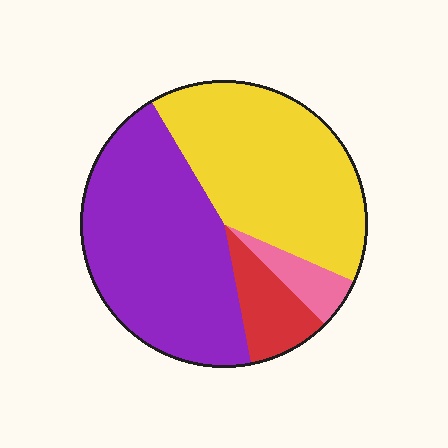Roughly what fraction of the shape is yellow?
Yellow covers roughly 40% of the shape.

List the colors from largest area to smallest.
From largest to smallest: purple, yellow, red, pink.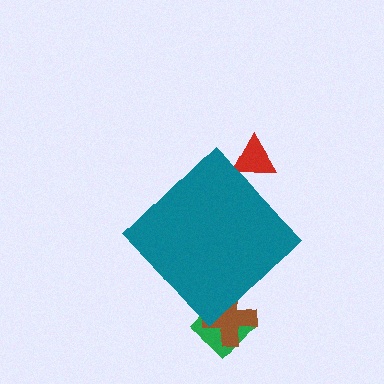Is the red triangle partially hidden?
Yes, the red triangle is partially hidden behind the teal diamond.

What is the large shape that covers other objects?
A teal diamond.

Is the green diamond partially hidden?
Yes, the green diamond is partially hidden behind the teal diamond.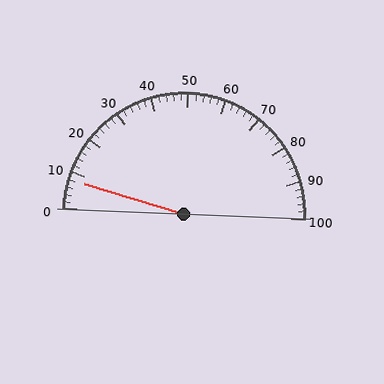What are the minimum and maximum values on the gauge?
The gauge ranges from 0 to 100.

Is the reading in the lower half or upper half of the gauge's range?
The reading is in the lower half of the range (0 to 100).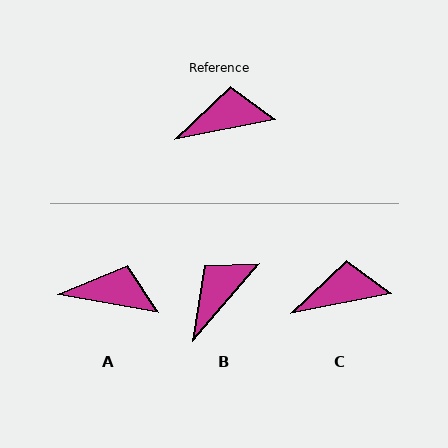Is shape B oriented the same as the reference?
No, it is off by about 38 degrees.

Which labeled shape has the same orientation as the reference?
C.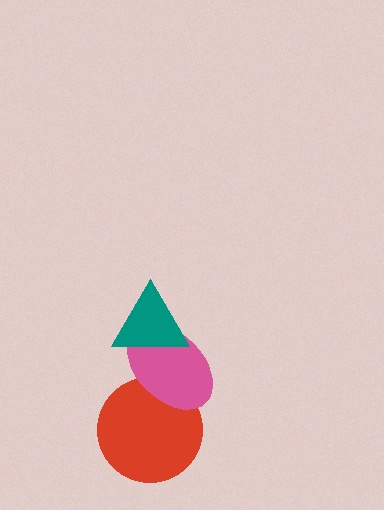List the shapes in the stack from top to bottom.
From top to bottom: the teal triangle, the pink ellipse, the red circle.